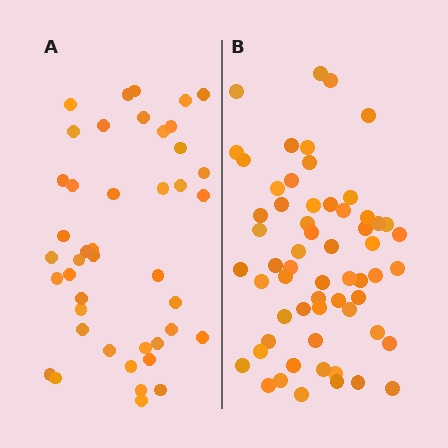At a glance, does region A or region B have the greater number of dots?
Region B (the right region) has more dots.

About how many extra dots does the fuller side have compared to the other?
Region B has approximately 15 more dots than region A.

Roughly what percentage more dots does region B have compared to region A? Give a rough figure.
About 40% more.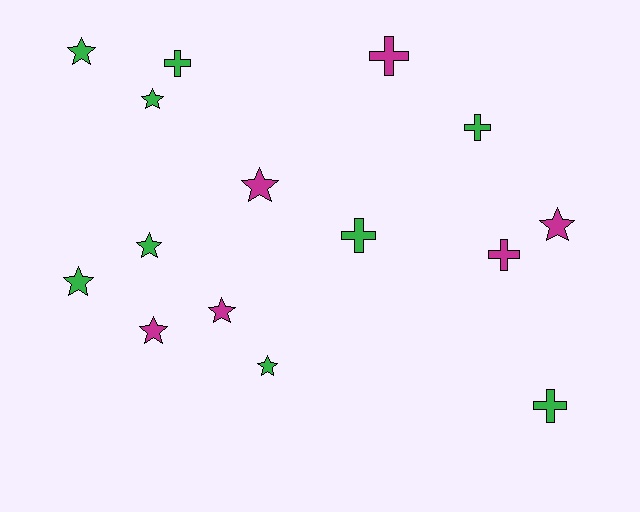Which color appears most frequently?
Green, with 9 objects.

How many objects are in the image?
There are 15 objects.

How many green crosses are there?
There are 4 green crosses.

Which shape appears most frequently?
Star, with 9 objects.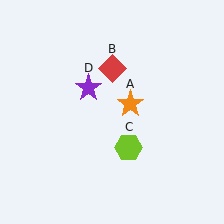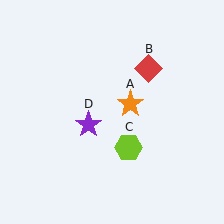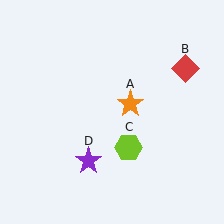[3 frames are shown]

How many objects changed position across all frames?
2 objects changed position: red diamond (object B), purple star (object D).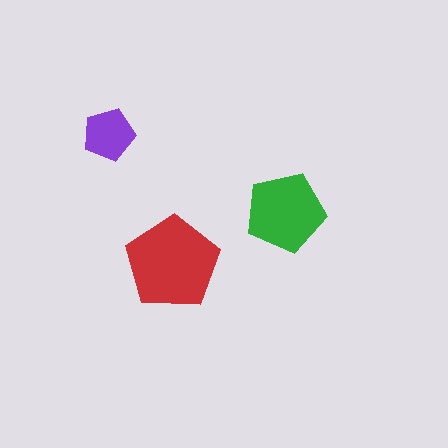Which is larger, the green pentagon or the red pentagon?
The red one.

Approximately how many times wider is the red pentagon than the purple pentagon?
About 2 times wider.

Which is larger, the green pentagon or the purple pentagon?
The green one.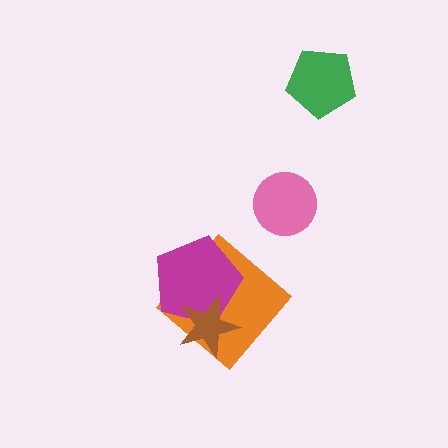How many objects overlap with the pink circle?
0 objects overlap with the pink circle.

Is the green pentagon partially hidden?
No, no other shape covers it.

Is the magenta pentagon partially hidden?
Yes, it is partially covered by another shape.